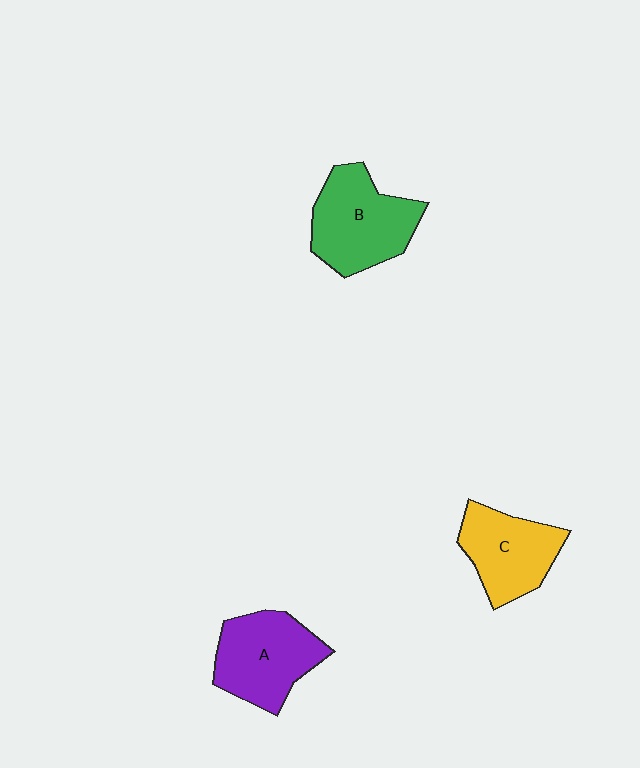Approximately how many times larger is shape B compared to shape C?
Approximately 1.2 times.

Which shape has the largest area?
Shape B (green).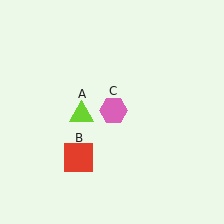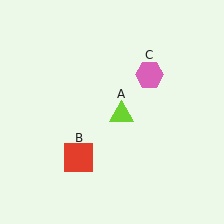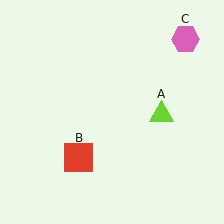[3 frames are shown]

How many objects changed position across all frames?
2 objects changed position: lime triangle (object A), pink hexagon (object C).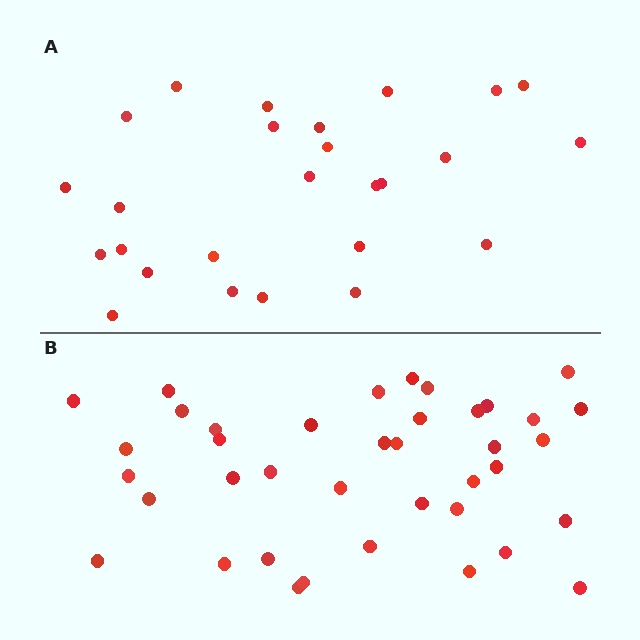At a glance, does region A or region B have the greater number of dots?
Region B (the bottom region) has more dots.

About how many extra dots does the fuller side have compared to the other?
Region B has approximately 15 more dots than region A.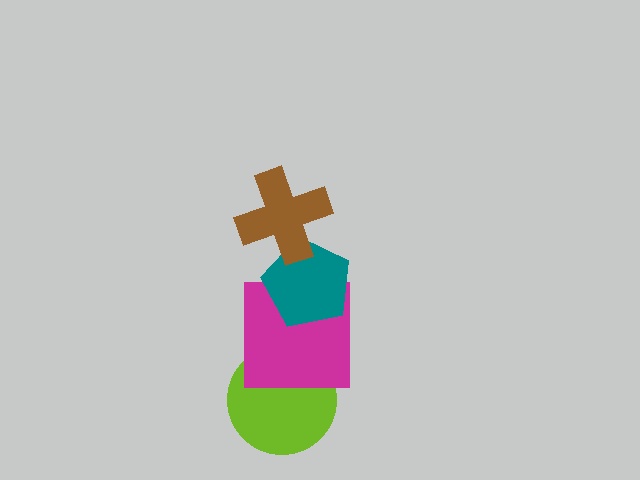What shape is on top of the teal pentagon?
The brown cross is on top of the teal pentagon.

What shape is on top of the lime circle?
The magenta square is on top of the lime circle.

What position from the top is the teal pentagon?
The teal pentagon is 2nd from the top.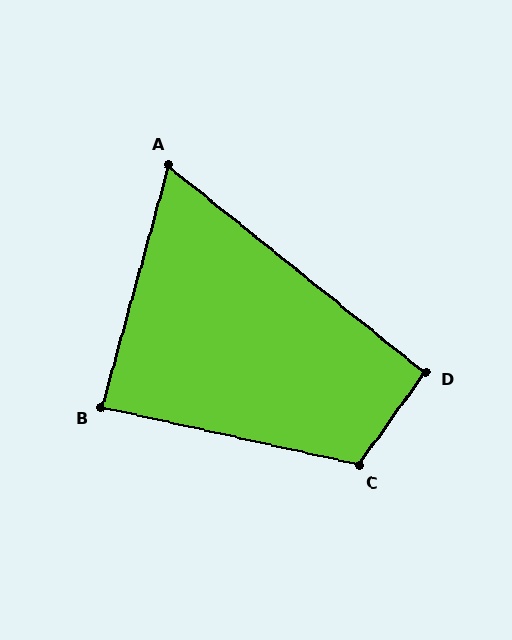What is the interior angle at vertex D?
Approximately 93 degrees (approximately right).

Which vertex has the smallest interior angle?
A, at approximately 67 degrees.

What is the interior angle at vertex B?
Approximately 87 degrees (approximately right).